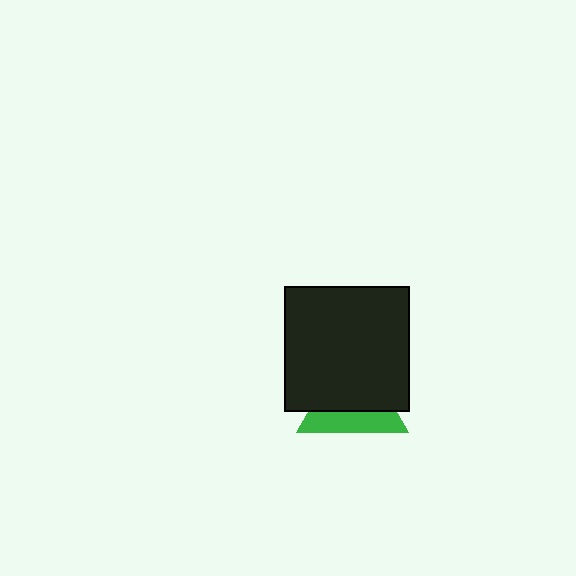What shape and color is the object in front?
The object in front is a black square.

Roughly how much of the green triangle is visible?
A small part of it is visible (roughly 40%).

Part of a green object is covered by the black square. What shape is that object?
It is a triangle.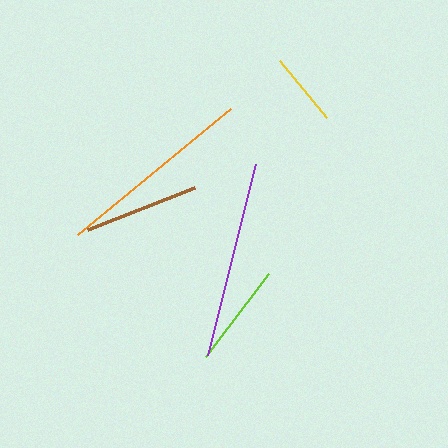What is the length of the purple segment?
The purple segment is approximately 197 pixels long.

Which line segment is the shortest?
The yellow line is the shortest at approximately 74 pixels.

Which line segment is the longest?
The orange line is the longest at approximately 198 pixels.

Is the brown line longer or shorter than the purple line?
The purple line is longer than the brown line.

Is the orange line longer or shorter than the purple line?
The orange line is longer than the purple line.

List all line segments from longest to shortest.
From longest to shortest: orange, purple, brown, lime, yellow.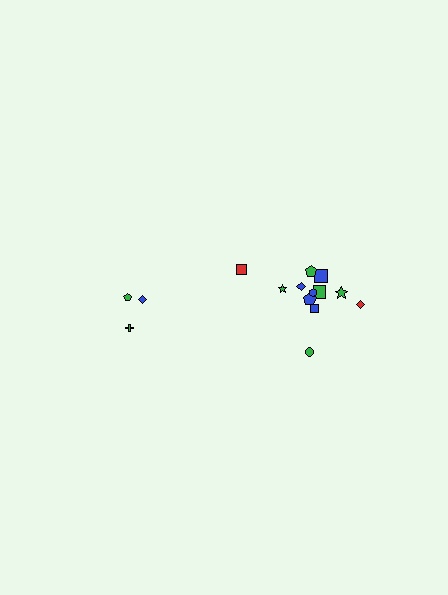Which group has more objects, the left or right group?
The right group.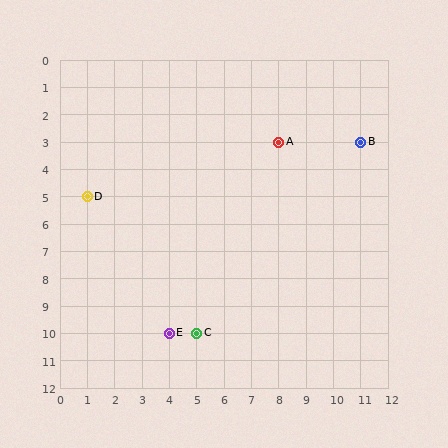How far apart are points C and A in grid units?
Points C and A are 3 columns and 7 rows apart (about 7.6 grid units diagonally).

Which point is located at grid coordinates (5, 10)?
Point C is at (5, 10).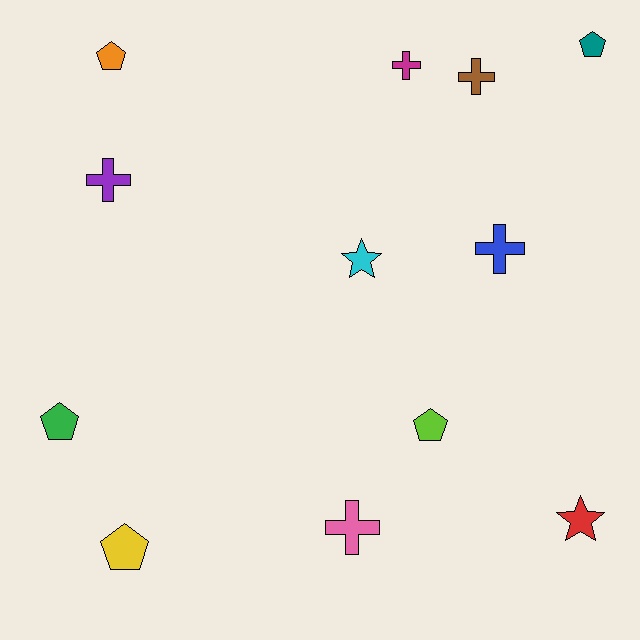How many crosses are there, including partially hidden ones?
There are 5 crosses.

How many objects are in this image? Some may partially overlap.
There are 12 objects.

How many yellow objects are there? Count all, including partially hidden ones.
There is 1 yellow object.